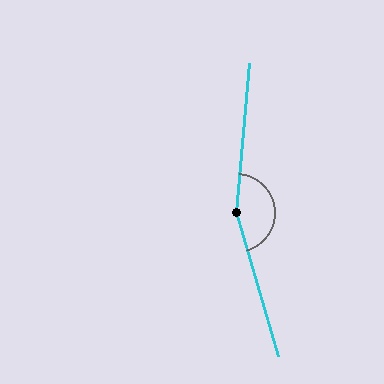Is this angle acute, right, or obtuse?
It is obtuse.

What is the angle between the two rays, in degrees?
Approximately 158 degrees.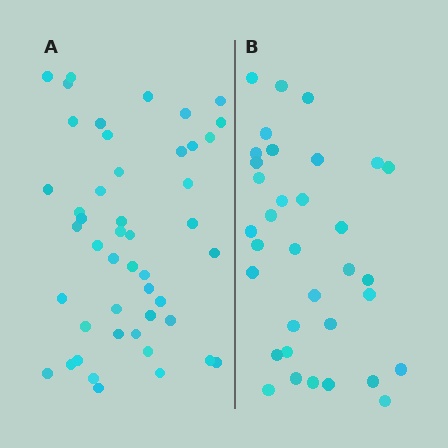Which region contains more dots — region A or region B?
Region A (the left region) has more dots.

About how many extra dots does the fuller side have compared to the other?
Region A has approximately 15 more dots than region B.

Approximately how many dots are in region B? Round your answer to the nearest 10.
About 30 dots. (The exact count is 34, which rounds to 30.)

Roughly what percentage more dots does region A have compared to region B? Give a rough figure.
About 40% more.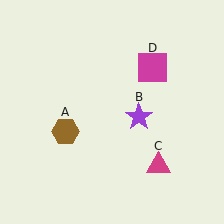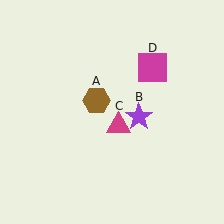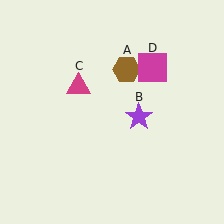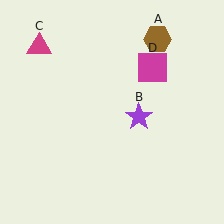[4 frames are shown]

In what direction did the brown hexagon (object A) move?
The brown hexagon (object A) moved up and to the right.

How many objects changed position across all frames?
2 objects changed position: brown hexagon (object A), magenta triangle (object C).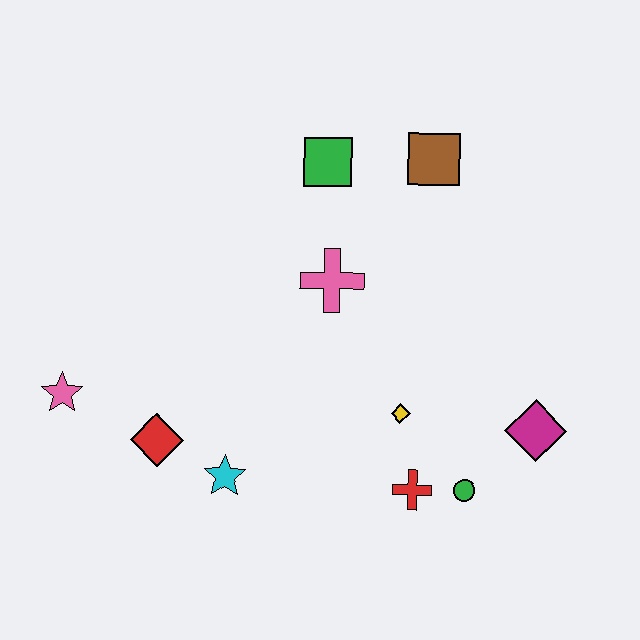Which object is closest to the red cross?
The green circle is closest to the red cross.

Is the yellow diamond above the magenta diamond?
Yes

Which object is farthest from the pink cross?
The pink star is farthest from the pink cross.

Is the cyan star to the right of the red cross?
No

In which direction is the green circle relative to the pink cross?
The green circle is below the pink cross.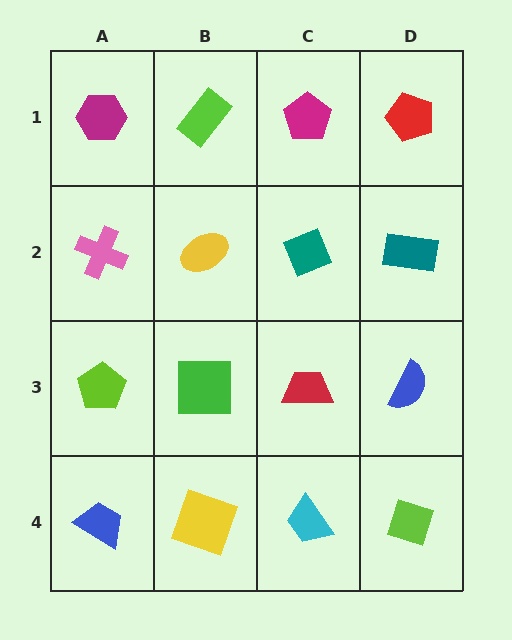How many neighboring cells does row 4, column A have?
2.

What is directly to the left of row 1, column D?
A magenta pentagon.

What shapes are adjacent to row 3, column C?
A teal diamond (row 2, column C), a cyan trapezoid (row 4, column C), a green square (row 3, column B), a blue semicircle (row 3, column D).